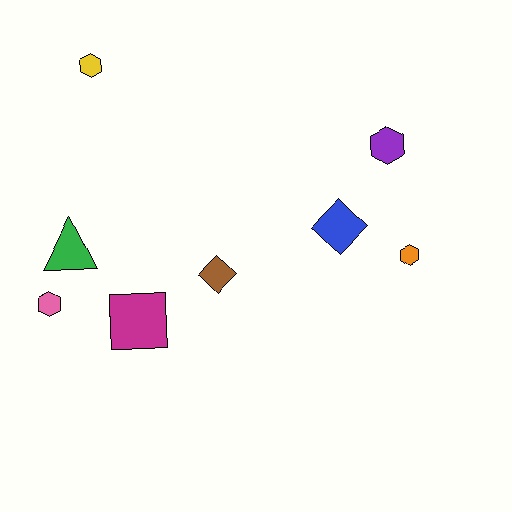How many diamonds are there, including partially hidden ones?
There are 2 diamonds.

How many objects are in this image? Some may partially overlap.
There are 8 objects.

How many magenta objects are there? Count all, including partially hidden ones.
There is 1 magenta object.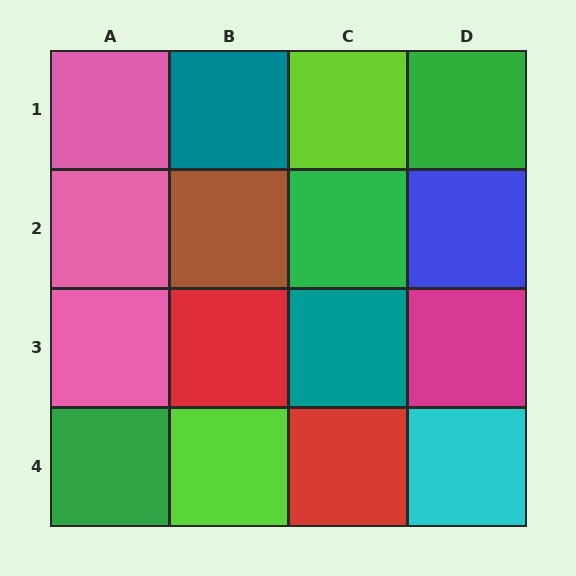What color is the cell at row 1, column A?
Pink.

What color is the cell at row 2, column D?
Blue.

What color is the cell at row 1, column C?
Lime.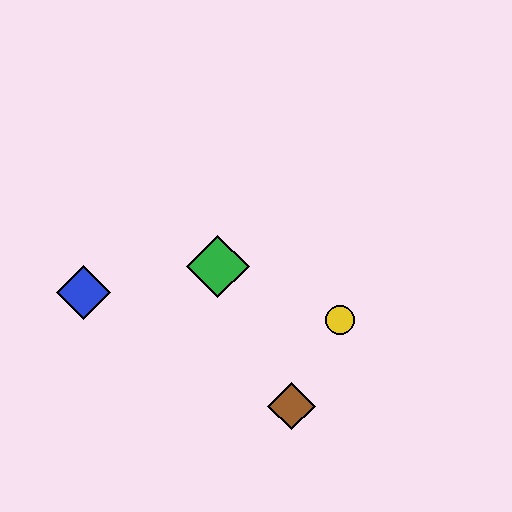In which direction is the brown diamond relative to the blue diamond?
The brown diamond is to the right of the blue diamond.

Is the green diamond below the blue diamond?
No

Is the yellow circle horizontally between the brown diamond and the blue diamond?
No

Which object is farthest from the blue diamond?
The yellow circle is farthest from the blue diamond.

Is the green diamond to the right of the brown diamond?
No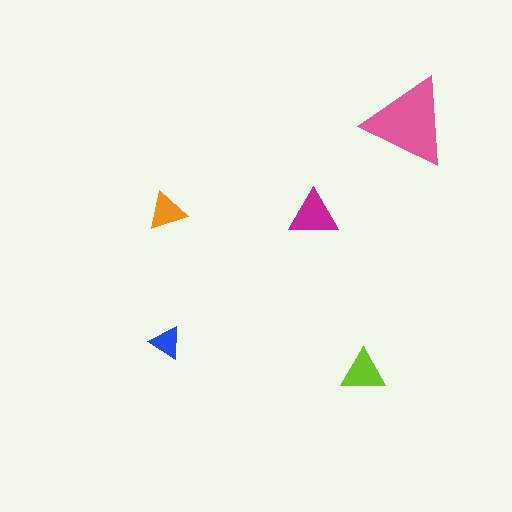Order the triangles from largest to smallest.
the pink one, the magenta one, the lime one, the orange one, the blue one.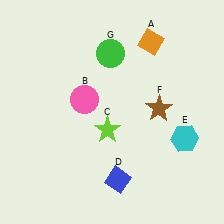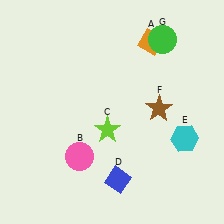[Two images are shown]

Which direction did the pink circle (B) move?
The pink circle (B) moved down.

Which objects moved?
The objects that moved are: the pink circle (B), the green circle (G).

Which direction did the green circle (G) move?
The green circle (G) moved right.